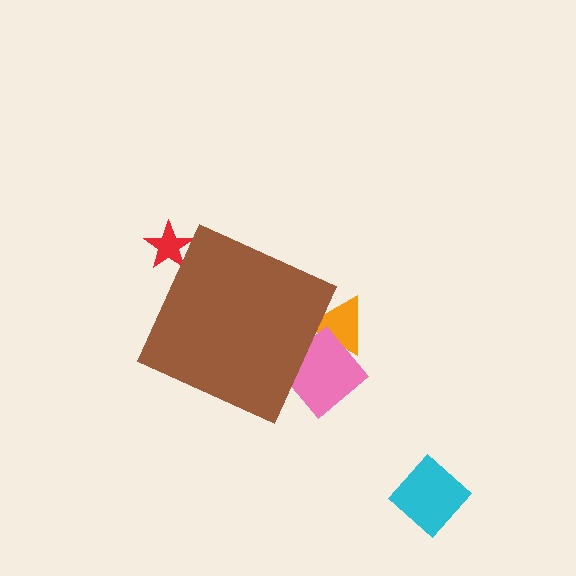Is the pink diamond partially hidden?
Yes, the pink diamond is partially hidden behind the brown diamond.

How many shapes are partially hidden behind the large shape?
3 shapes are partially hidden.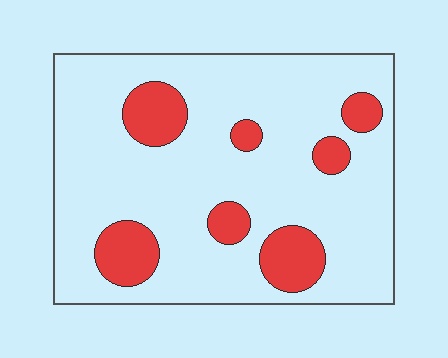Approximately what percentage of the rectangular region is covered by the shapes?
Approximately 20%.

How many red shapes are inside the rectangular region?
7.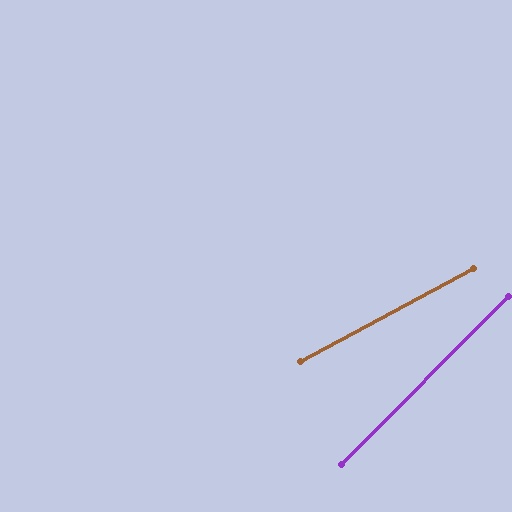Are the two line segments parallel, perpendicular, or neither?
Neither parallel nor perpendicular — they differ by about 17°.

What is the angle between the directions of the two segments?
Approximately 17 degrees.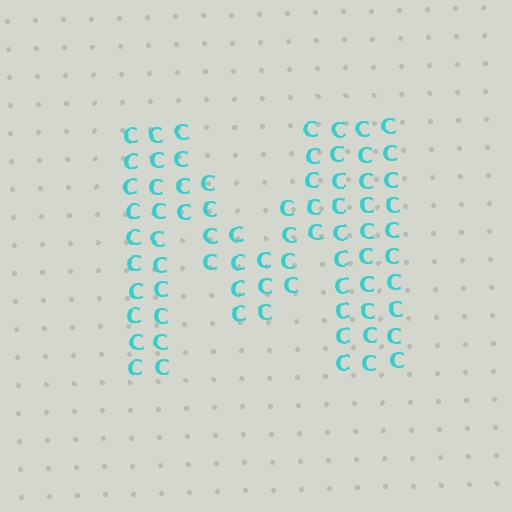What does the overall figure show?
The overall figure shows the letter M.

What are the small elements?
The small elements are letter C's.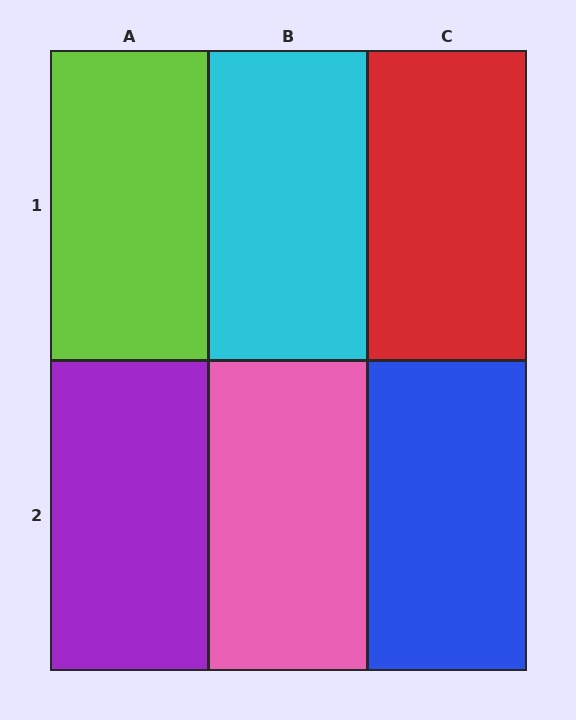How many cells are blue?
1 cell is blue.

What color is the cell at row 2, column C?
Blue.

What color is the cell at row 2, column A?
Purple.